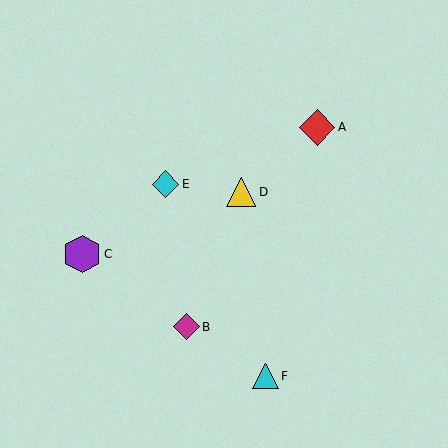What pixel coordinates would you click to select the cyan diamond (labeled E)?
Click at (166, 184) to select the cyan diamond E.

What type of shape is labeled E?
Shape E is a cyan diamond.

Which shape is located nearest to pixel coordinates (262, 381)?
The cyan triangle (labeled F) at (266, 376) is nearest to that location.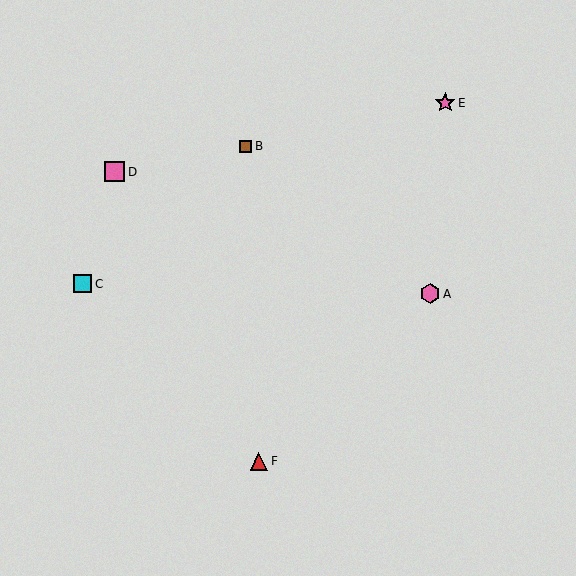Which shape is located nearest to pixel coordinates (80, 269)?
The cyan square (labeled C) at (83, 284) is nearest to that location.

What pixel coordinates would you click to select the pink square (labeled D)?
Click at (114, 172) to select the pink square D.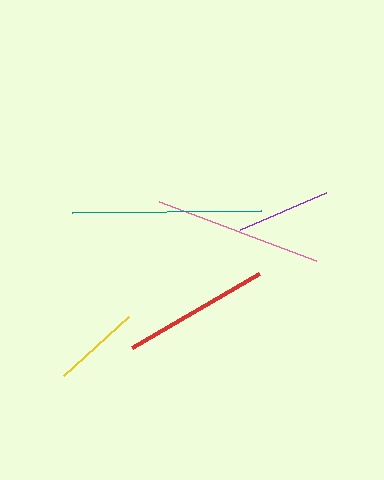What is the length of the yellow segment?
The yellow segment is approximately 88 pixels long.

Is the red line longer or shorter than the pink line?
The pink line is longer than the red line.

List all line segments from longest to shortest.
From longest to shortest: teal, pink, red, purple, yellow.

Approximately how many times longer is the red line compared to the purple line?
The red line is approximately 1.6 times the length of the purple line.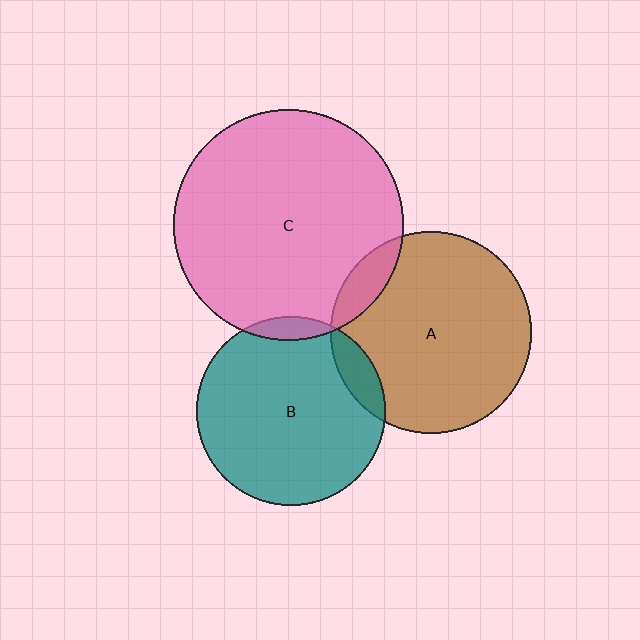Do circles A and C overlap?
Yes.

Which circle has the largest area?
Circle C (pink).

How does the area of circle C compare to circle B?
Approximately 1.5 times.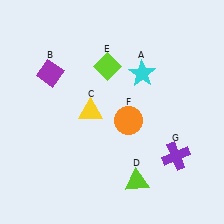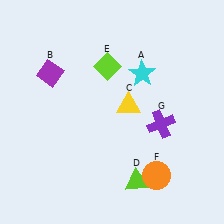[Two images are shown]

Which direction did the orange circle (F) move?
The orange circle (F) moved down.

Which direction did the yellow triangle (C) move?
The yellow triangle (C) moved right.